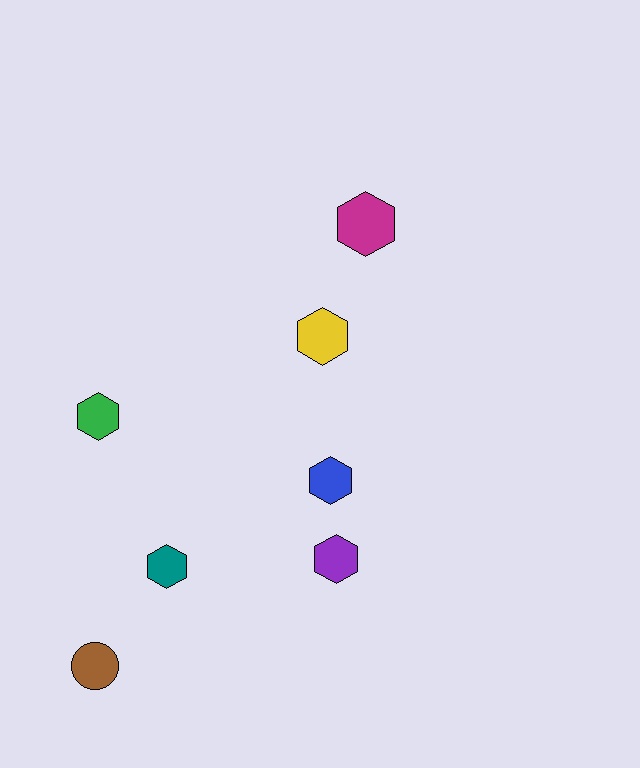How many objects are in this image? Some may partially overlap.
There are 7 objects.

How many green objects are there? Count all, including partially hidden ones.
There is 1 green object.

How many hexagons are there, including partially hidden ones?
There are 6 hexagons.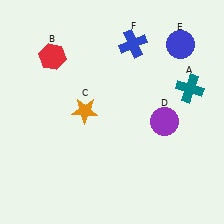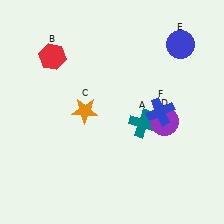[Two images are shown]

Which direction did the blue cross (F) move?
The blue cross (F) moved down.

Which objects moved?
The objects that moved are: the teal cross (A), the blue cross (F).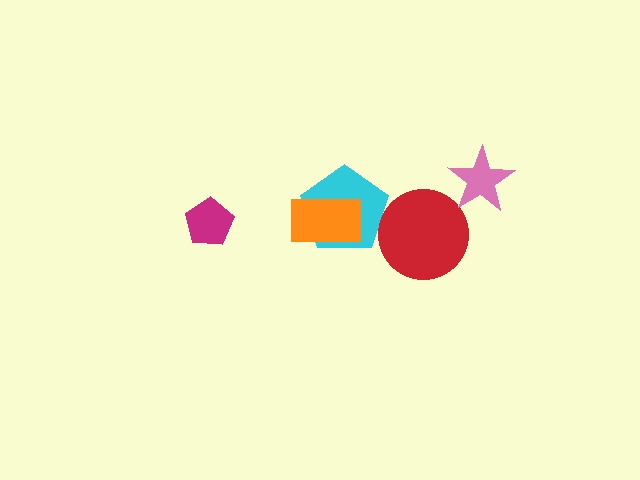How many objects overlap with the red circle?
0 objects overlap with the red circle.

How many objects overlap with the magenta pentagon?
0 objects overlap with the magenta pentagon.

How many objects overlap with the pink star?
0 objects overlap with the pink star.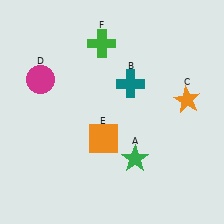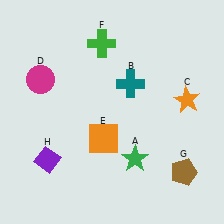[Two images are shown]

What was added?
A brown pentagon (G), a purple diamond (H) were added in Image 2.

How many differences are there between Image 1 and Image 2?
There are 2 differences between the two images.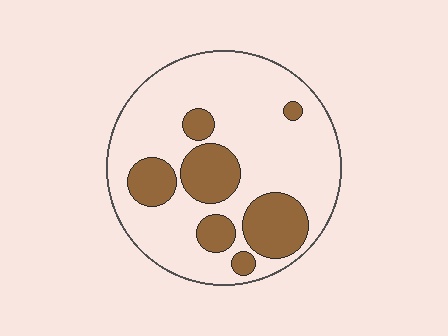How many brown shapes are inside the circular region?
7.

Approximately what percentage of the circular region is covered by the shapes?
Approximately 25%.